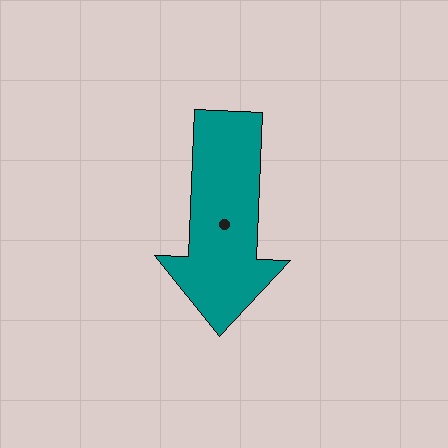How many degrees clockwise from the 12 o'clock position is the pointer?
Approximately 182 degrees.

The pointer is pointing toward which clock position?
Roughly 6 o'clock.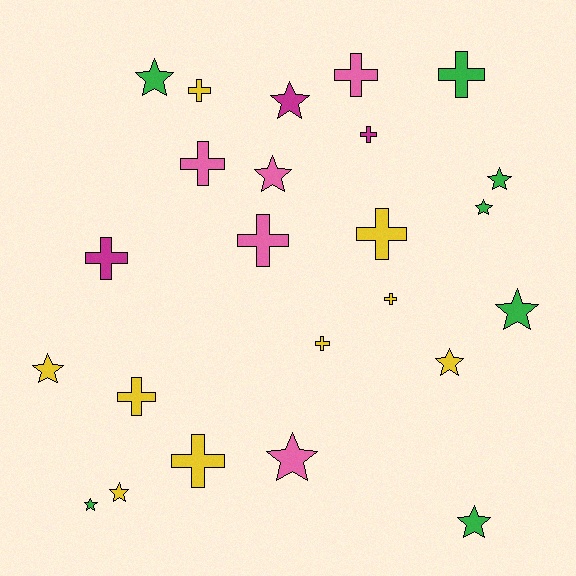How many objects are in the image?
There are 24 objects.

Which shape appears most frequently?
Cross, with 12 objects.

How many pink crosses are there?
There are 3 pink crosses.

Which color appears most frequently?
Yellow, with 9 objects.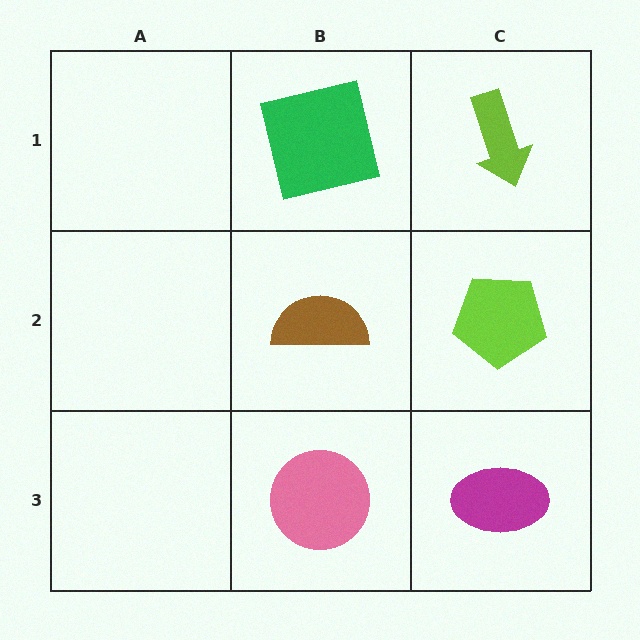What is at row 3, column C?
A magenta ellipse.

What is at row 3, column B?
A pink circle.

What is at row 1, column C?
A lime arrow.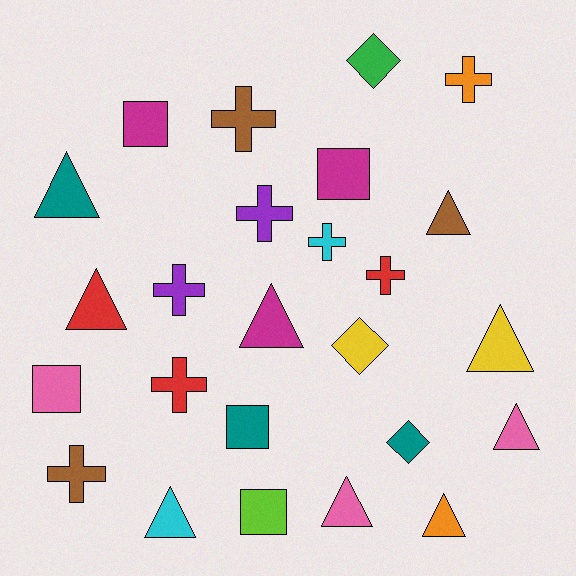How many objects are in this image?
There are 25 objects.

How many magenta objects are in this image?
There are 3 magenta objects.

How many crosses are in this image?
There are 8 crosses.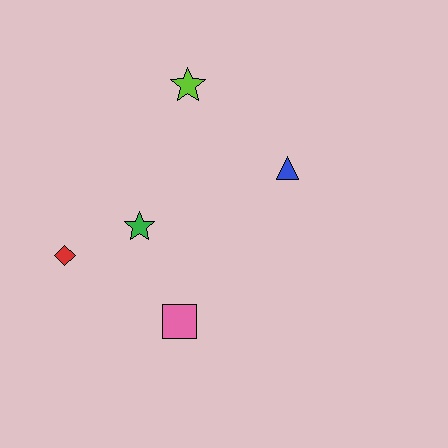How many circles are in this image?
There are no circles.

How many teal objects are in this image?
There are no teal objects.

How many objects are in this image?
There are 5 objects.